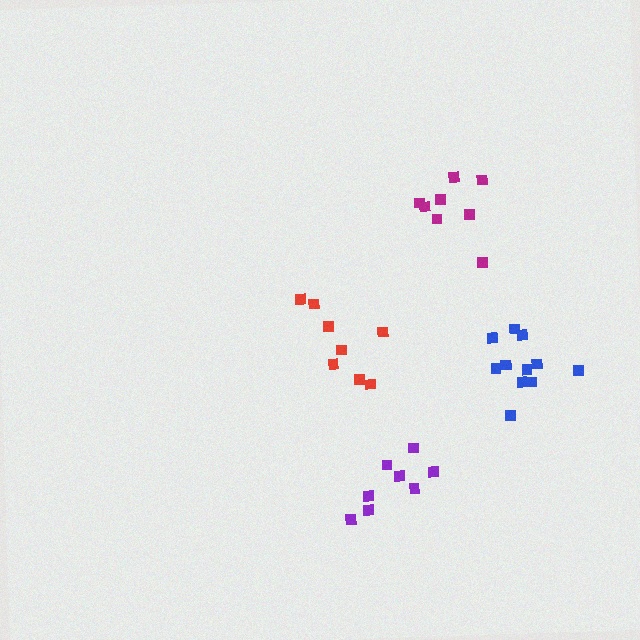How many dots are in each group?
Group 1: 8 dots, Group 2: 8 dots, Group 3: 8 dots, Group 4: 11 dots (35 total).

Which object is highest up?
The magenta cluster is topmost.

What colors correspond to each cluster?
The clusters are colored: red, magenta, purple, blue.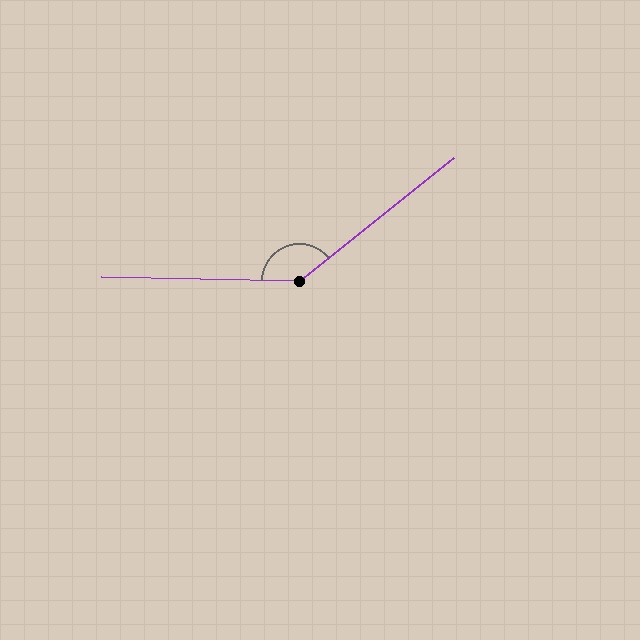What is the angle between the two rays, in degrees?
Approximately 140 degrees.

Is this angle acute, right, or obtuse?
It is obtuse.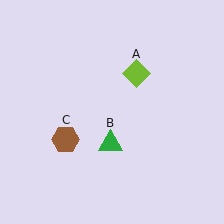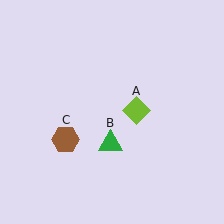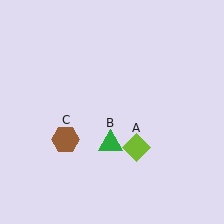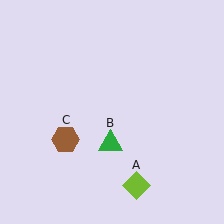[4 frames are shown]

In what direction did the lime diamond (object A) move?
The lime diamond (object A) moved down.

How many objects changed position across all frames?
1 object changed position: lime diamond (object A).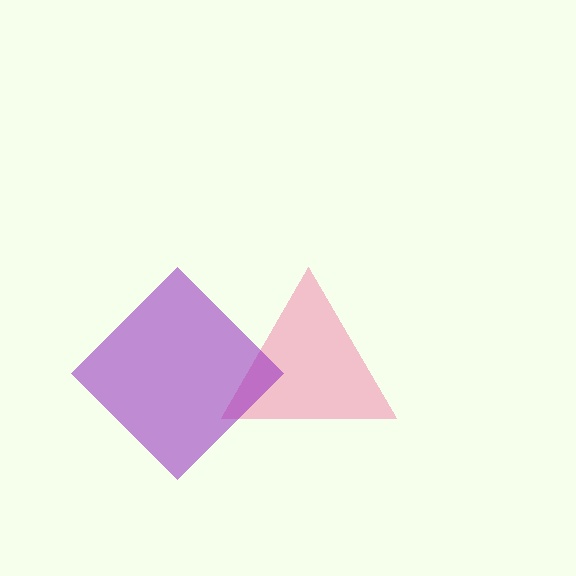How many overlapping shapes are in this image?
There are 2 overlapping shapes in the image.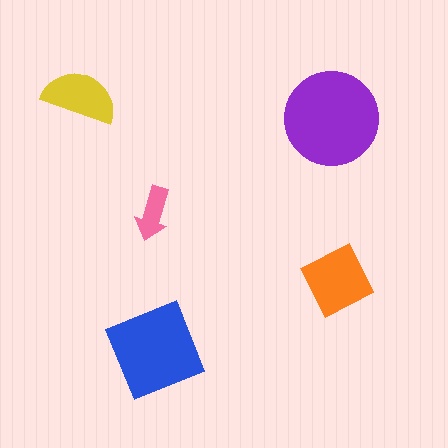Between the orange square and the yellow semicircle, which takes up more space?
The orange square.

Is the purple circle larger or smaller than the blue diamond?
Larger.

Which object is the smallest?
The pink arrow.